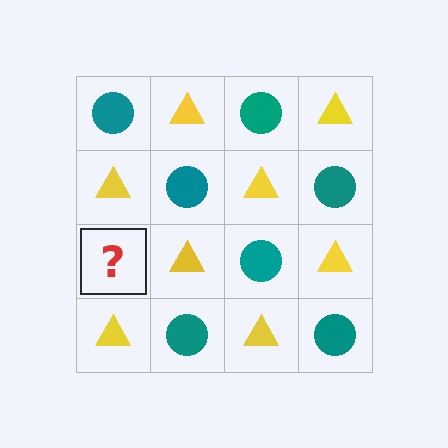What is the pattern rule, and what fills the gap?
The rule is that it alternates teal circle and yellow triangle in a checkerboard pattern. The gap should be filled with a teal circle.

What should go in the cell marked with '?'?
The missing cell should contain a teal circle.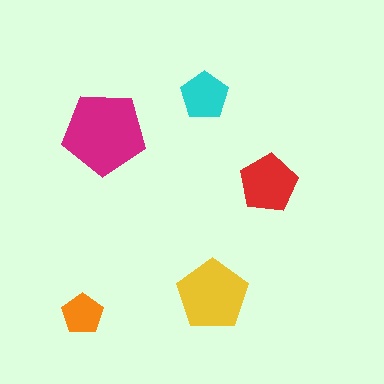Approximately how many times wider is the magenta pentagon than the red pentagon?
About 1.5 times wider.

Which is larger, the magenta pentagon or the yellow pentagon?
The magenta one.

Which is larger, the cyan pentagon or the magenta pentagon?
The magenta one.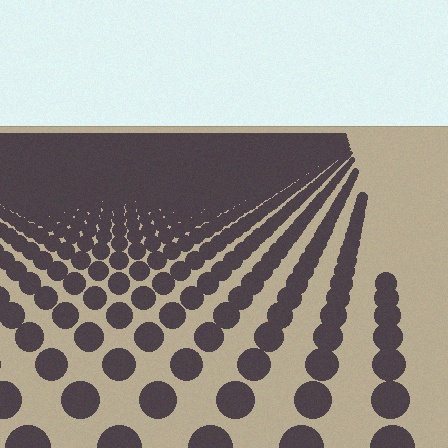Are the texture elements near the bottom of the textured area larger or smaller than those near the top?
Larger. Near the bottom, elements are closer to the viewer and appear at a bigger on-screen size.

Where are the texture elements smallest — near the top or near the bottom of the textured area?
Near the top.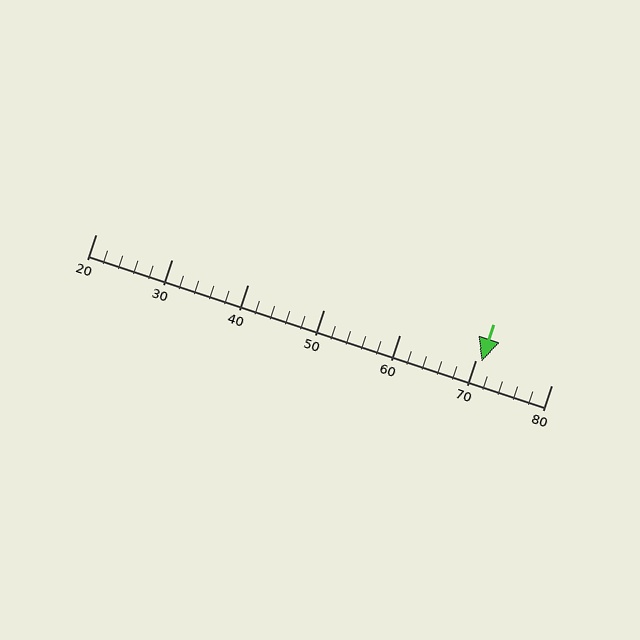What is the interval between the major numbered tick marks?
The major tick marks are spaced 10 units apart.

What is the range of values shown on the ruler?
The ruler shows values from 20 to 80.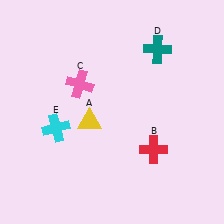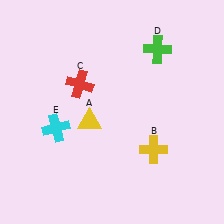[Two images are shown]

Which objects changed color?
B changed from red to yellow. C changed from pink to red. D changed from teal to green.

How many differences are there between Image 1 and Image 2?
There are 3 differences between the two images.